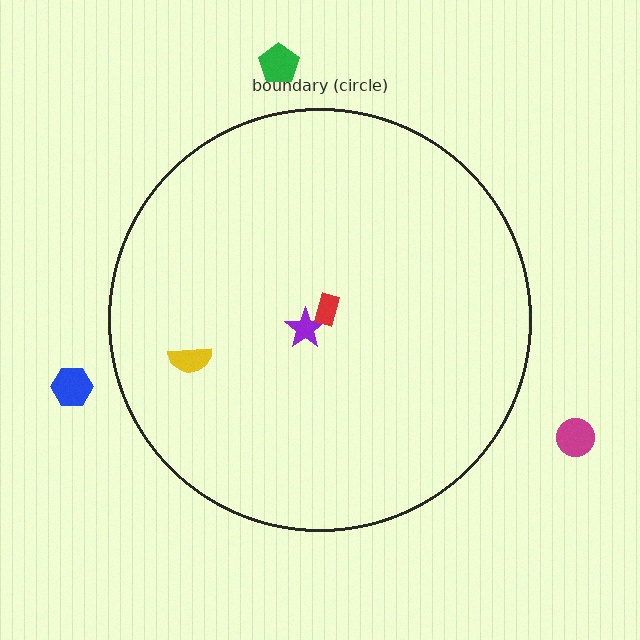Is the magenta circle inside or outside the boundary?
Outside.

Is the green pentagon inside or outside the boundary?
Outside.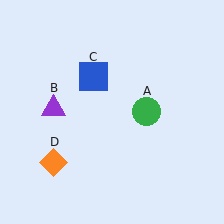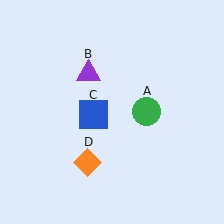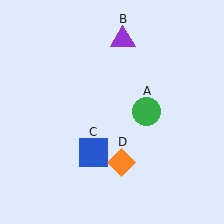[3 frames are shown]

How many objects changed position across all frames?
3 objects changed position: purple triangle (object B), blue square (object C), orange diamond (object D).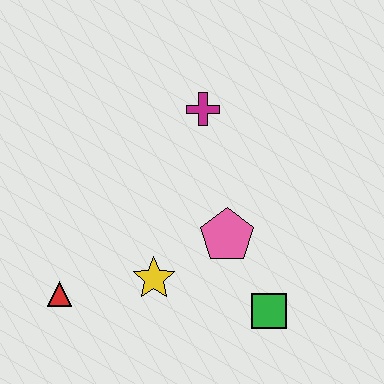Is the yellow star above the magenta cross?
No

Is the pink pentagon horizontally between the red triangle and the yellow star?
No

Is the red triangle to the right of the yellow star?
No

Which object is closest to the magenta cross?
The pink pentagon is closest to the magenta cross.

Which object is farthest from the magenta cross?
The red triangle is farthest from the magenta cross.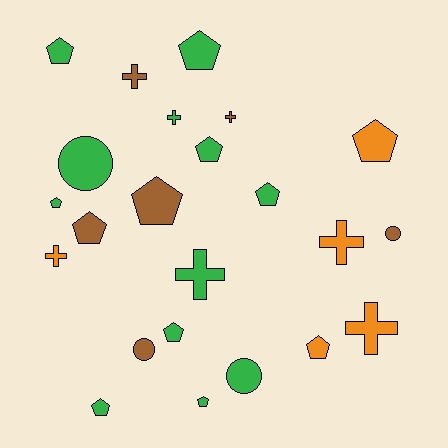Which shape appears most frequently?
Pentagon, with 12 objects.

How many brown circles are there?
There are 2 brown circles.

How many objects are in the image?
There are 23 objects.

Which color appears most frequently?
Green, with 12 objects.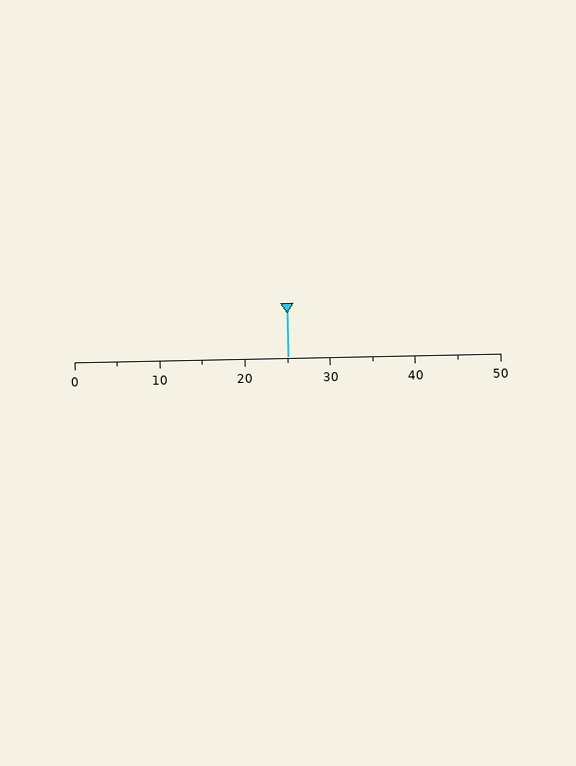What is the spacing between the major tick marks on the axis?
The major ticks are spaced 10 apart.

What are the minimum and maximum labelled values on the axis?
The axis runs from 0 to 50.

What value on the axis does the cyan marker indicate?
The marker indicates approximately 25.